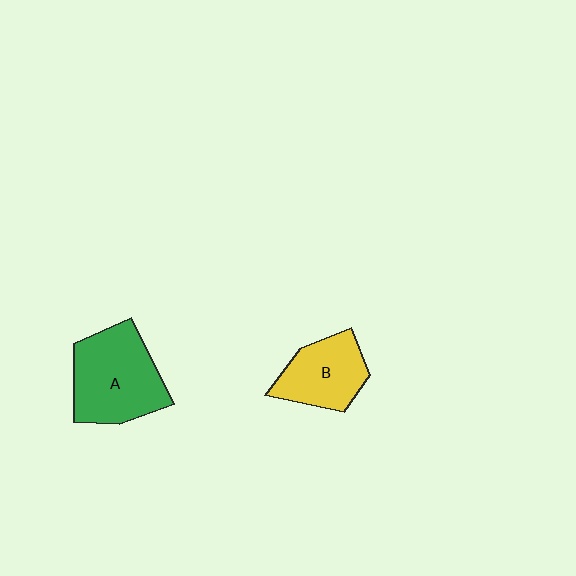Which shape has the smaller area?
Shape B (yellow).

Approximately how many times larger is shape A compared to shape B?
Approximately 1.4 times.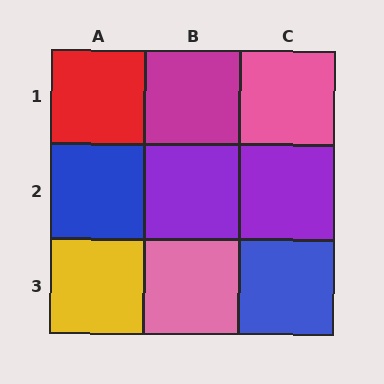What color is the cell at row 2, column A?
Blue.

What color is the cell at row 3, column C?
Blue.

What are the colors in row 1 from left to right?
Red, magenta, pink.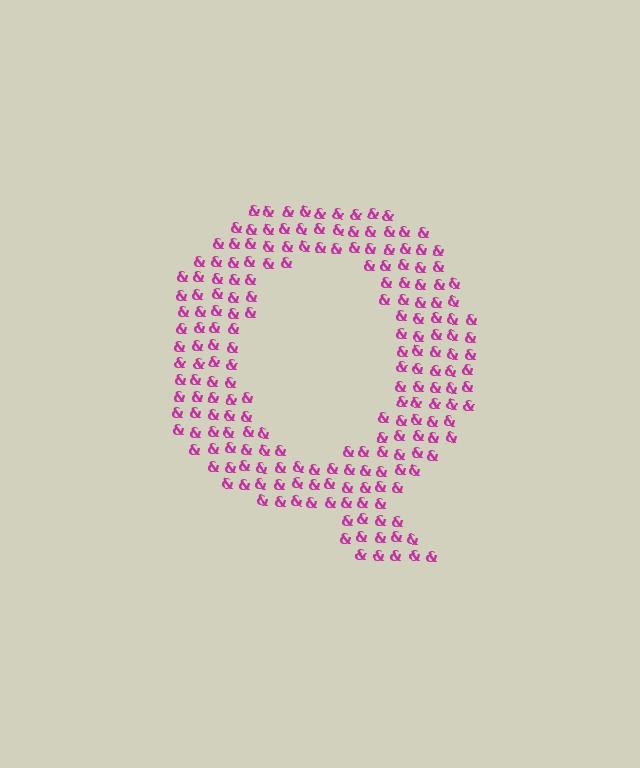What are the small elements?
The small elements are ampersands.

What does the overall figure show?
The overall figure shows the letter Q.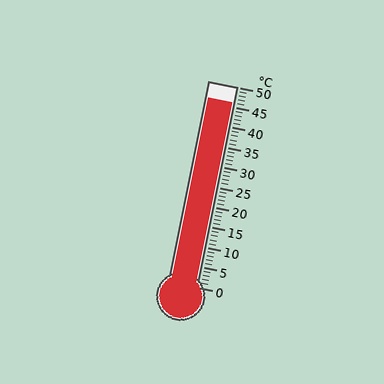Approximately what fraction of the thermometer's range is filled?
The thermometer is filled to approximately 90% of its range.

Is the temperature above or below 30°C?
The temperature is above 30°C.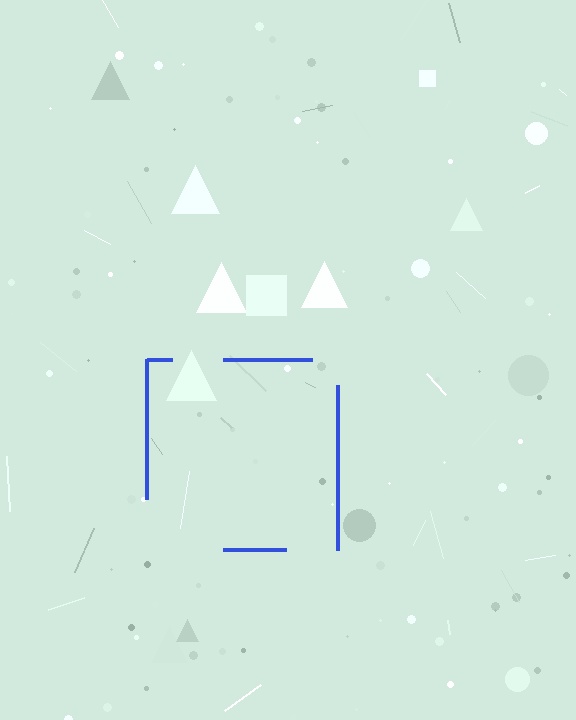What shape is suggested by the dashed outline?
The dashed outline suggests a square.